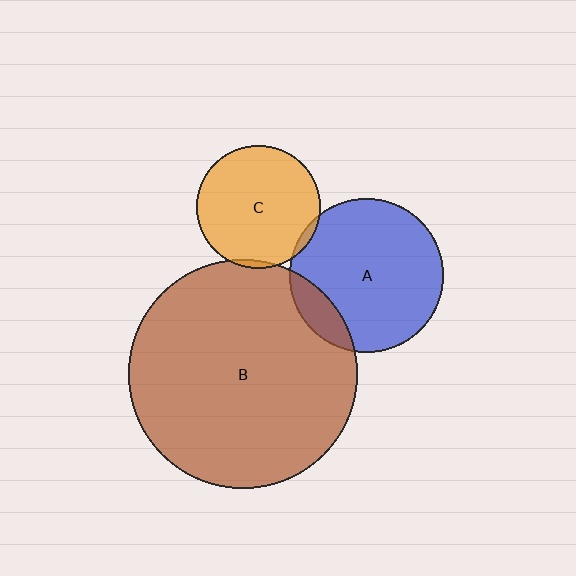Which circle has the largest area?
Circle B (brown).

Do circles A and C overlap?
Yes.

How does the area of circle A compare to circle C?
Approximately 1.6 times.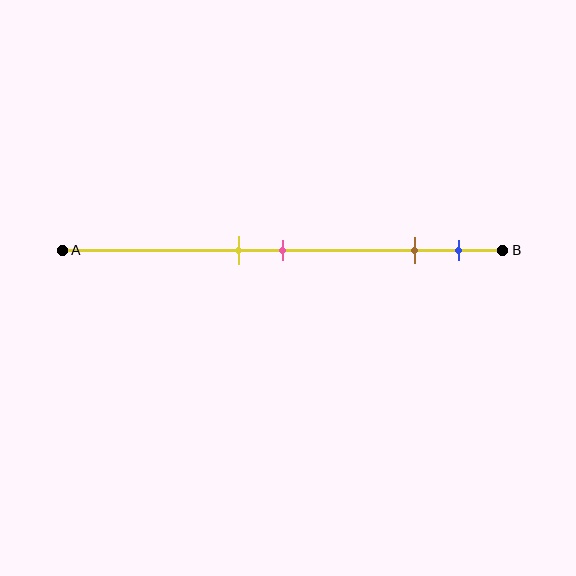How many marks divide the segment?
There are 4 marks dividing the segment.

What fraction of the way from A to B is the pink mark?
The pink mark is approximately 50% (0.5) of the way from A to B.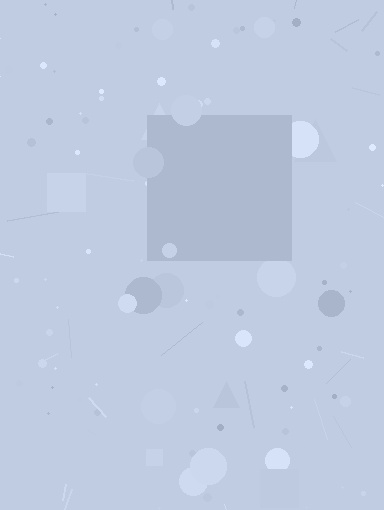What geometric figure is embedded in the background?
A square is embedded in the background.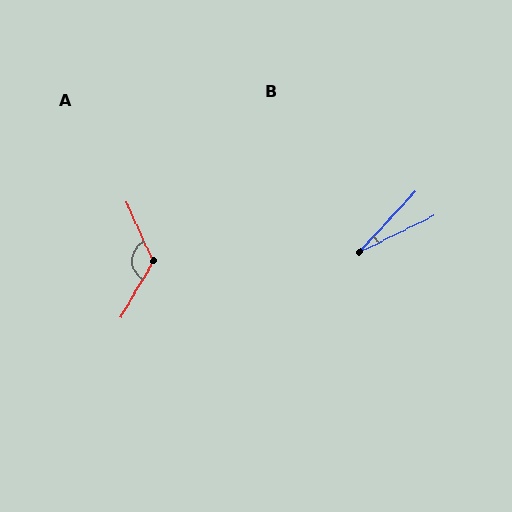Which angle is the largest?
A, at approximately 125 degrees.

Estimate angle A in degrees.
Approximately 125 degrees.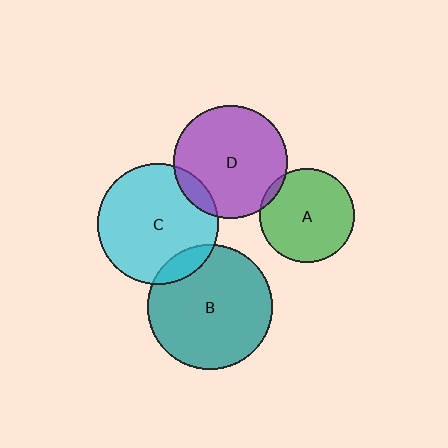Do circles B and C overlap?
Yes.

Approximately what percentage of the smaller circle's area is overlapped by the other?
Approximately 10%.